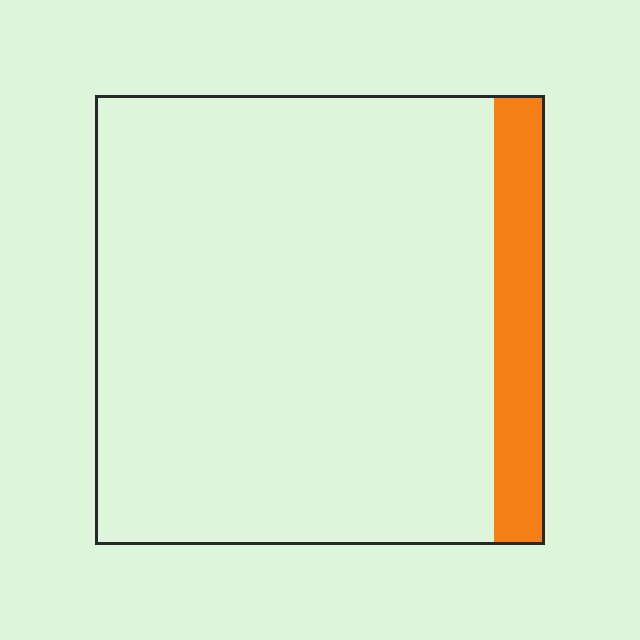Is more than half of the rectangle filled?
No.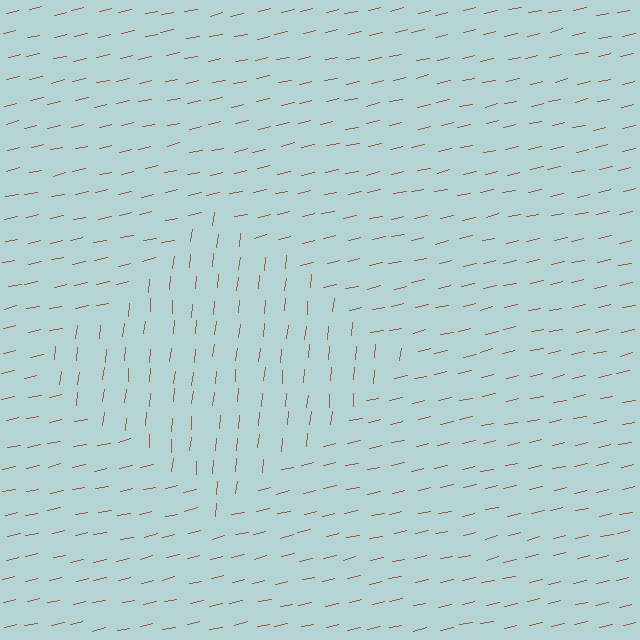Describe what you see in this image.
The image is filled with small brown line segments. A diamond region in the image has lines oriented differently from the surrounding lines, creating a visible texture boundary.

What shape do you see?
I see a diamond.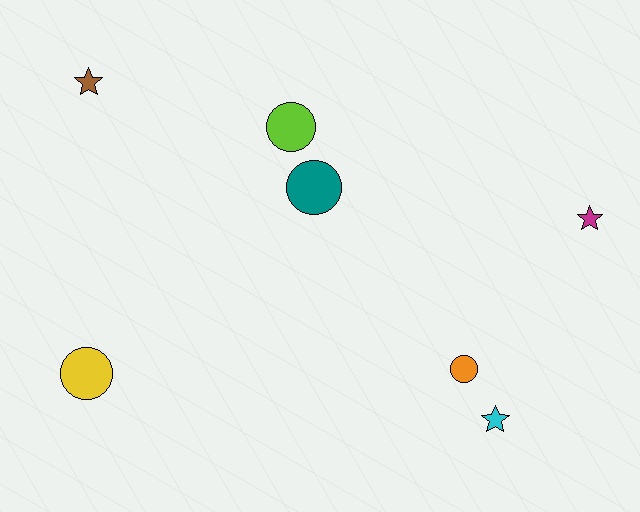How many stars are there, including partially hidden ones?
There are 3 stars.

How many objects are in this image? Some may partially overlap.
There are 7 objects.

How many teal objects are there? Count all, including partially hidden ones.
There is 1 teal object.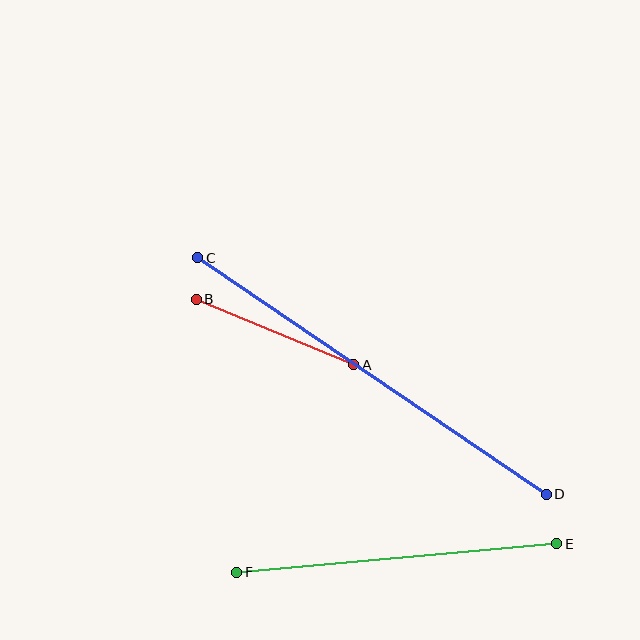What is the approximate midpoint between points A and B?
The midpoint is at approximately (275, 332) pixels.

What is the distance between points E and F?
The distance is approximately 321 pixels.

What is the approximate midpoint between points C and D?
The midpoint is at approximately (372, 376) pixels.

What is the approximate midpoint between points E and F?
The midpoint is at approximately (397, 558) pixels.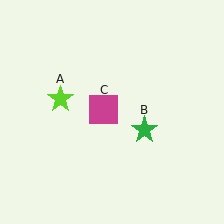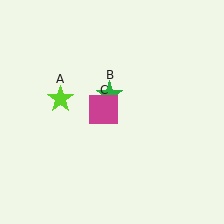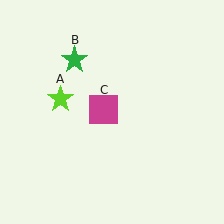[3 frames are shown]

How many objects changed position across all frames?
1 object changed position: green star (object B).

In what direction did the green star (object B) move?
The green star (object B) moved up and to the left.